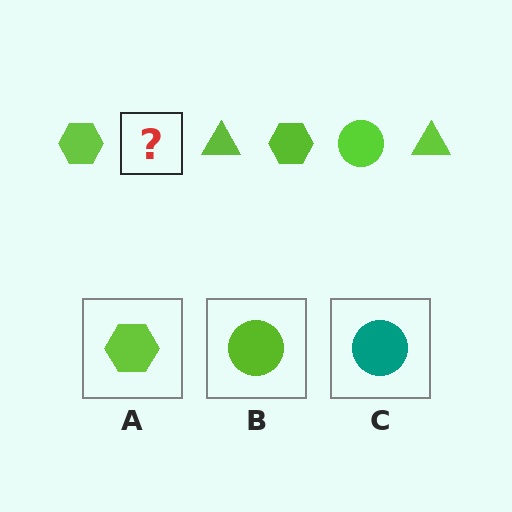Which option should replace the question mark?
Option B.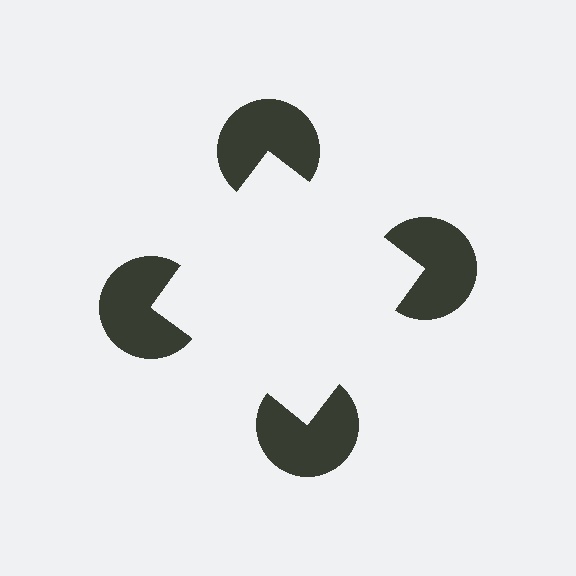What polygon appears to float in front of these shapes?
An illusory square — its edges are inferred from the aligned wedge cuts in the pac-man discs, not physically drawn.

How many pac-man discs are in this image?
There are 4 — one at each vertex of the illusory square.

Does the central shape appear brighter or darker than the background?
It typically appears slightly brighter than the background, even though no actual brightness change is drawn.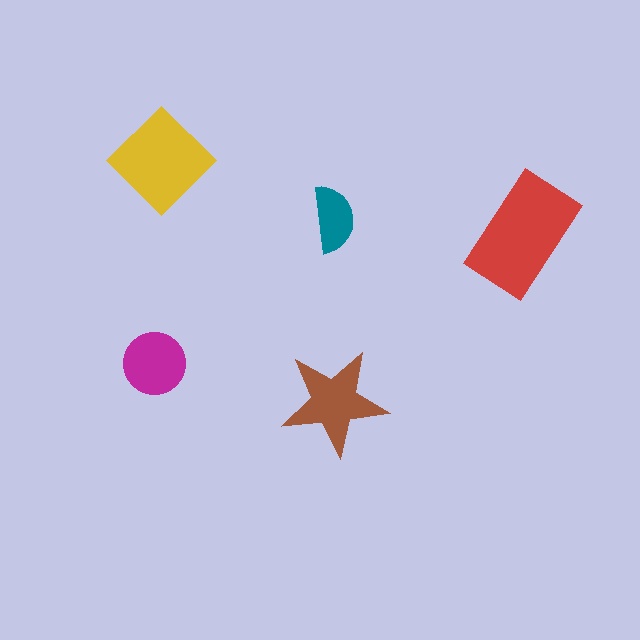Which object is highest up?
The yellow diamond is topmost.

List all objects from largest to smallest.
The red rectangle, the yellow diamond, the brown star, the magenta circle, the teal semicircle.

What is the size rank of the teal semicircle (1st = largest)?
5th.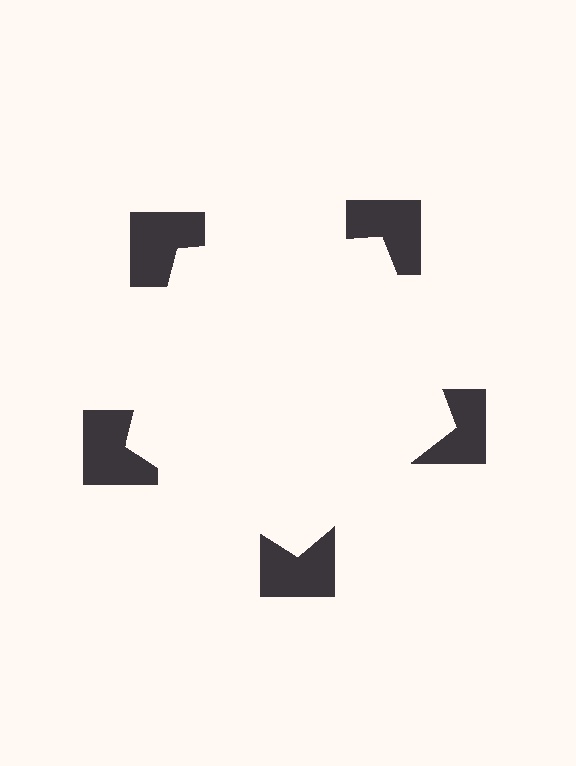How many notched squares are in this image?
There are 5 — one at each vertex of the illusory pentagon.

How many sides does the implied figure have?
5 sides.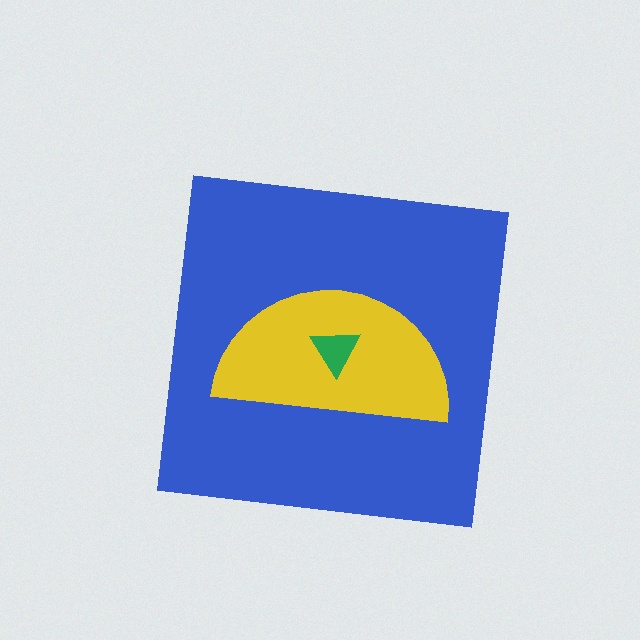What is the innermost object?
The green triangle.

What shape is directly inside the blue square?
The yellow semicircle.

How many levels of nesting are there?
3.